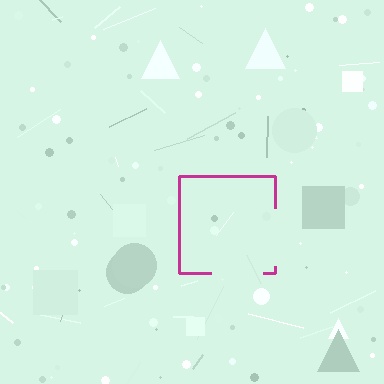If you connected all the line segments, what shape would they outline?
They would outline a square.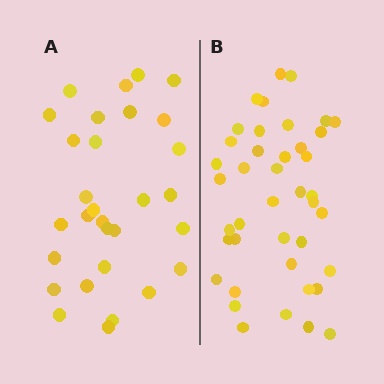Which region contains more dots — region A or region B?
Region B (the right region) has more dots.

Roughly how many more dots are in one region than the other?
Region B has roughly 12 or so more dots than region A.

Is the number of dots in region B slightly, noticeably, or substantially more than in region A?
Region B has noticeably more, but not dramatically so. The ratio is roughly 1.4 to 1.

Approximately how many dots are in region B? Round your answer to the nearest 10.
About 40 dots. (The exact count is 41, which rounds to 40.)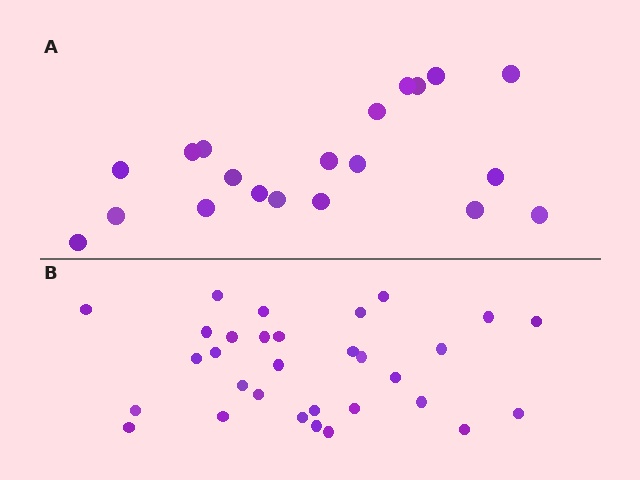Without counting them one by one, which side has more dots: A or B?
Region B (the bottom region) has more dots.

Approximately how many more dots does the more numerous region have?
Region B has roughly 12 or so more dots than region A.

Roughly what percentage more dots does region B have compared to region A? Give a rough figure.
About 55% more.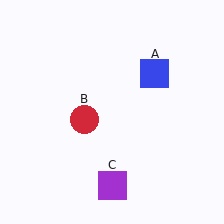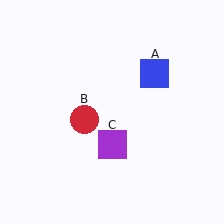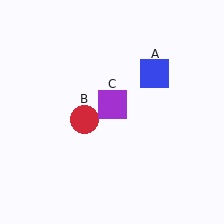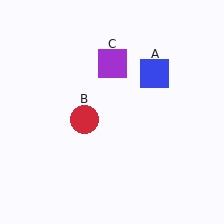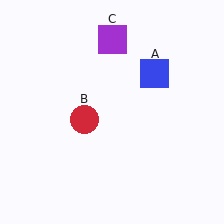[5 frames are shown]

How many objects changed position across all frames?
1 object changed position: purple square (object C).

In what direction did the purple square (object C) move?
The purple square (object C) moved up.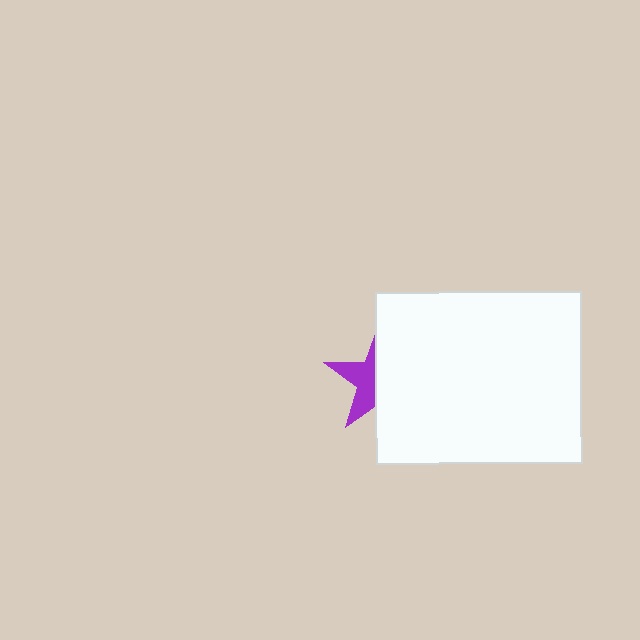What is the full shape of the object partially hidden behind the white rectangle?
The partially hidden object is a purple star.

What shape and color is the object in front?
The object in front is a white rectangle.